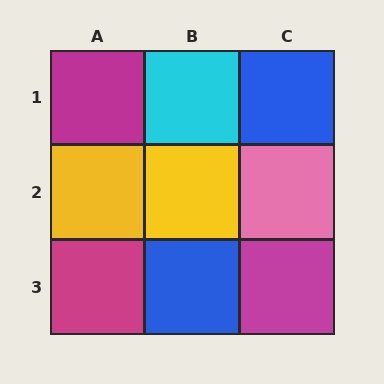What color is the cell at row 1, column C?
Blue.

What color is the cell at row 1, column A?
Magenta.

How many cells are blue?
2 cells are blue.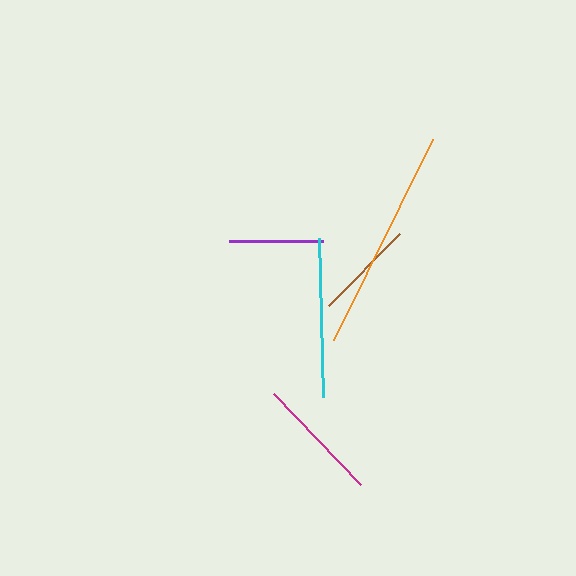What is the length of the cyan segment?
The cyan segment is approximately 159 pixels long.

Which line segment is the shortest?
The purple line is the shortest at approximately 94 pixels.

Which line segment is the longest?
The orange line is the longest at approximately 224 pixels.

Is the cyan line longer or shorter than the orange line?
The orange line is longer than the cyan line.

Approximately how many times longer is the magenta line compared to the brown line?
The magenta line is approximately 1.2 times the length of the brown line.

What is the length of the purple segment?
The purple segment is approximately 94 pixels long.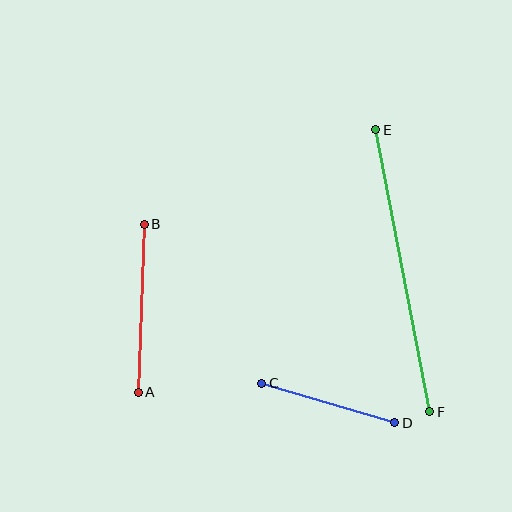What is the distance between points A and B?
The distance is approximately 168 pixels.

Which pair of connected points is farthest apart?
Points E and F are farthest apart.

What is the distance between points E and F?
The distance is approximately 287 pixels.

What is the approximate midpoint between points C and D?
The midpoint is at approximately (328, 403) pixels.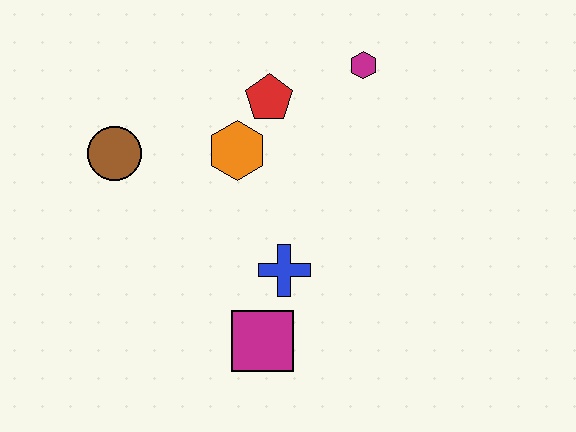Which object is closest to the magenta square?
The blue cross is closest to the magenta square.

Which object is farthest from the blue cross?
The magenta hexagon is farthest from the blue cross.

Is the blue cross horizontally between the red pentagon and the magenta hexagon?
Yes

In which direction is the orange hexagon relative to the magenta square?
The orange hexagon is above the magenta square.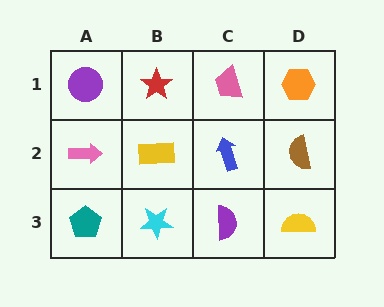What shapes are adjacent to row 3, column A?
A pink arrow (row 2, column A), a cyan star (row 3, column B).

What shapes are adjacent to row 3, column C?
A blue arrow (row 2, column C), a cyan star (row 3, column B), a yellow semicircle (row 3, column D).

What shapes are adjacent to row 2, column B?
A red star (row 1, column B), a cyan star (row 3, column B), a pink arrow (row 2, column A), a blue arrow (row 2, column C).